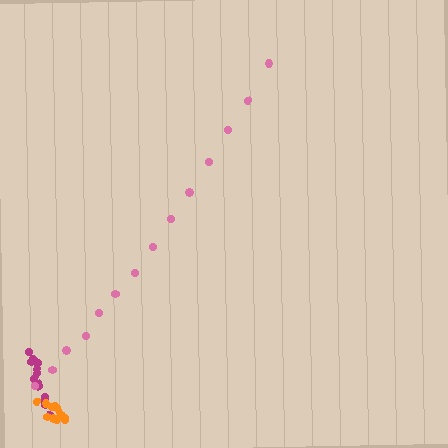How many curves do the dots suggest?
There are 3 distinct paths.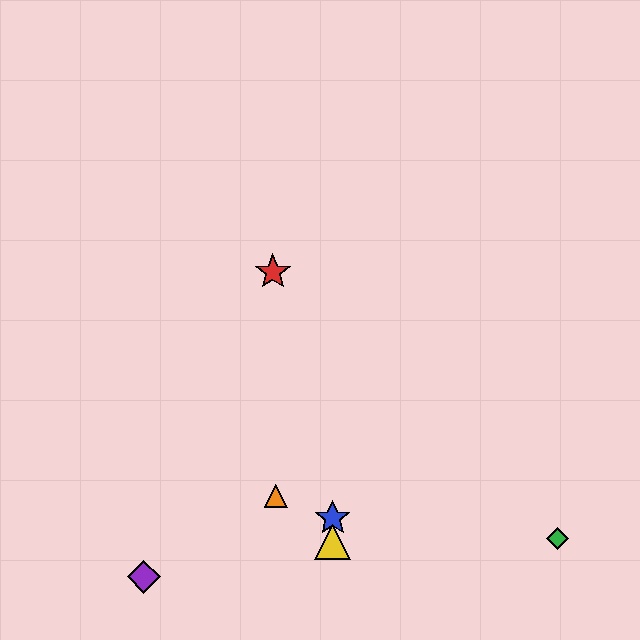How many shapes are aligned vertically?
2 shapes (the blue star, the yellow triangle) are aligned vertically.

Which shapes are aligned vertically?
The blue star, the yellow triangle are aligned vertically.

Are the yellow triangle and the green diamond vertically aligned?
No, the yellow triangle is at x≈333 and the green diamond is at x≈558.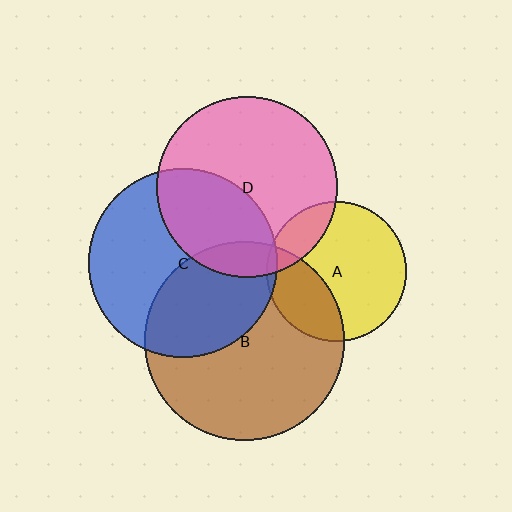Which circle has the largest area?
Circle B (brown).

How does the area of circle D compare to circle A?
Approximately 1.7 times.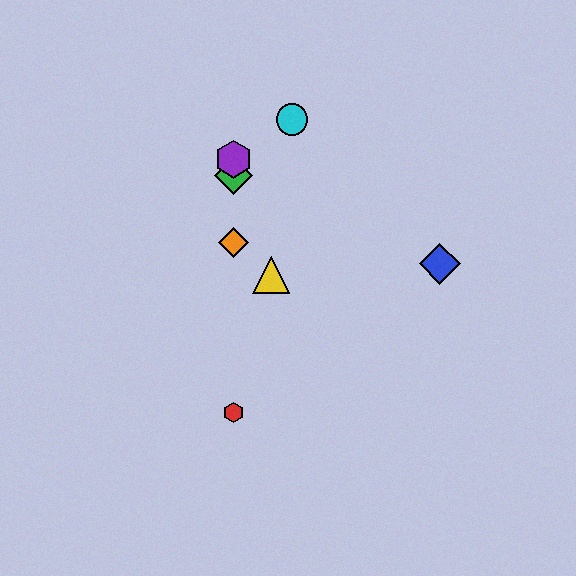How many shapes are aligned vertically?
4 shapes (the red hexagon, the green diamond, the purple hexagon, the orange diamond) are aligned vertically.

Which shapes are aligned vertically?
The red hexagon, the green diamond, the purple hexagon, the orange diamond are aligned vertically.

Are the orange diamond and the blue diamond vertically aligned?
No, the orange diamond is at x≈233 and the blue diamond is at x≈440.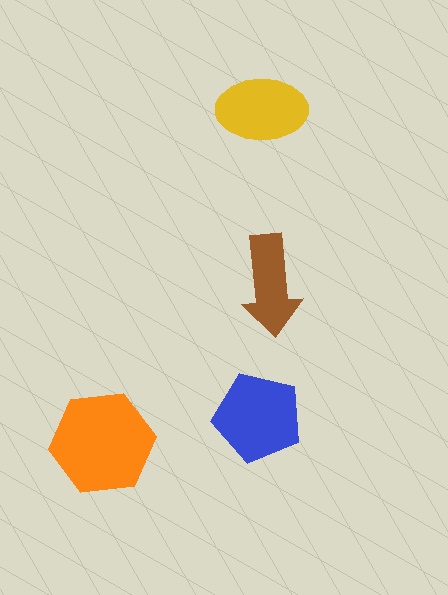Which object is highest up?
The yellow ellipse is topmost.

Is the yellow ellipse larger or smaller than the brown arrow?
Larger.